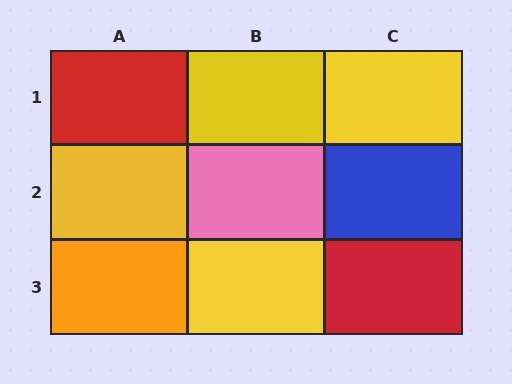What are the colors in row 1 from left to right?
Red, yellow, yellow.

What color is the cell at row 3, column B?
Yellow.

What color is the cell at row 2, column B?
Pink.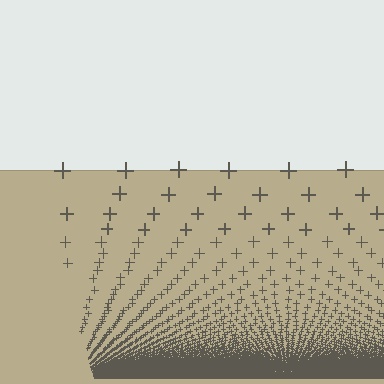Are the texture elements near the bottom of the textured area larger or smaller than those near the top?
Smaller. The gradient is inverted — elements near the bottom are smaller and denser.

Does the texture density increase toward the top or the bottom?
Density increases toward the bottom.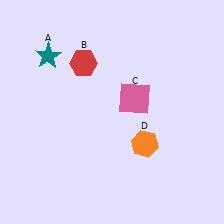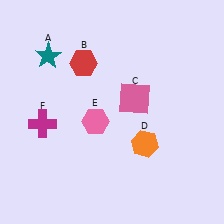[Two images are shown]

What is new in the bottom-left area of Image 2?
A pink hexagon (E) was added in the bottom-left area of Image 2.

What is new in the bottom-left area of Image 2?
A magenta cross (F) was added in the bottom-left area of Image 2.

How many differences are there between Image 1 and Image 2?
There are 2 differences between the two images.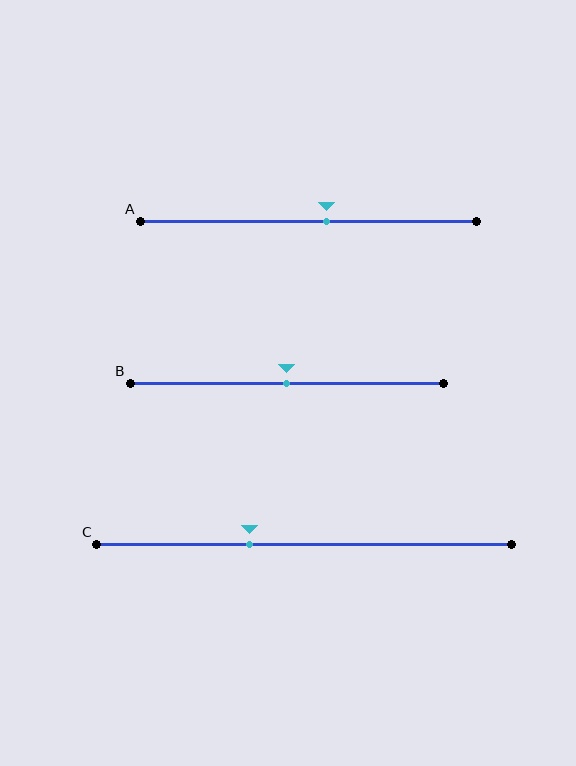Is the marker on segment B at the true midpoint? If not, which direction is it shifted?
Yes, the marker on segment B is at the true midpoint.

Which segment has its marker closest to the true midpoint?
Segment B has its marker closest to the true midpoint.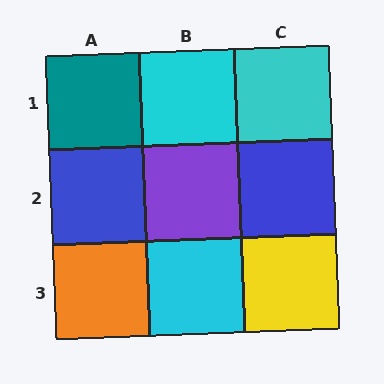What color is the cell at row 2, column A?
Blue.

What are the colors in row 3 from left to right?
Orange, cyan, yellow.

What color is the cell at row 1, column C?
Cyan.